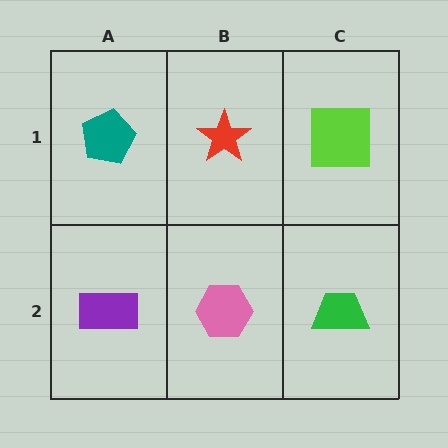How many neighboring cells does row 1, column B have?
3.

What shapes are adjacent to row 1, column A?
A purple rectangle (row 2, column A), a red star (row 1, column B).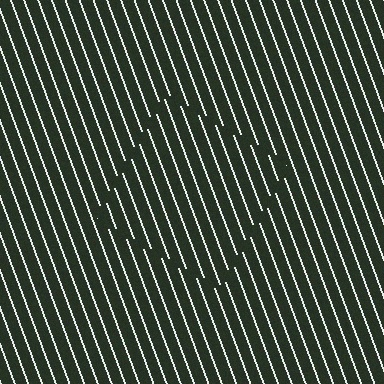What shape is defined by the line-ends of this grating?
An illusory square. The interior of the shape contains the same grating, shifted by half a period — the contour is defined by the phase discontinuity where line-ends from the inner and outer gratings abut.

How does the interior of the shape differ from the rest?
The interior of the shape contains the same grating, shifted by half a period — the contour is defined by the phase discontinuity where line-ends from the inner and outer gratings abut.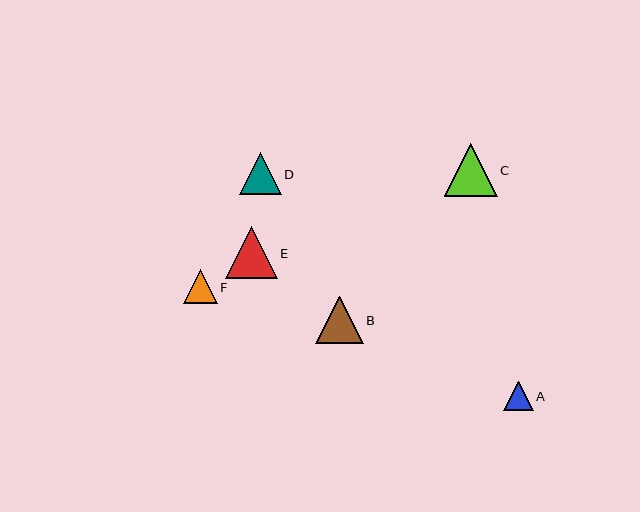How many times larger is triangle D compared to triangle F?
Triangle D is approximately 1.3 times the size of triangle F.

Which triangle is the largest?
Triangle C is the largest with a size of approximately 53 pixels.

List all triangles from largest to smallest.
From largest to smallest: C, E, B, D, F, A.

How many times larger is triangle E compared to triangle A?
Triangle E is approximately 1.7 times the size of triangle A.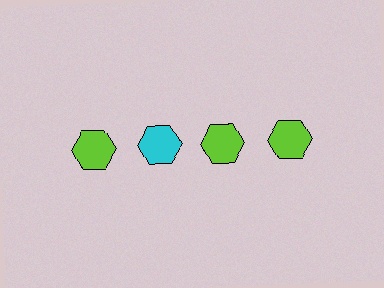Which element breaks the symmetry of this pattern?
The cyan hexagon in the top row, second from left column breaks the symmetry. All other shapes are lime hexagons.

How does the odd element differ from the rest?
It has a different color: cyan instead of lime.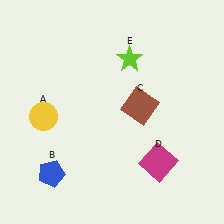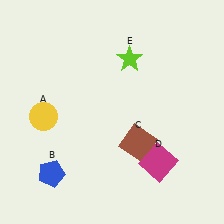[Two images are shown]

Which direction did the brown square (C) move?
The brown square (C) moved down.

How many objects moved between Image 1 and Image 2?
1 object moved between the two images.